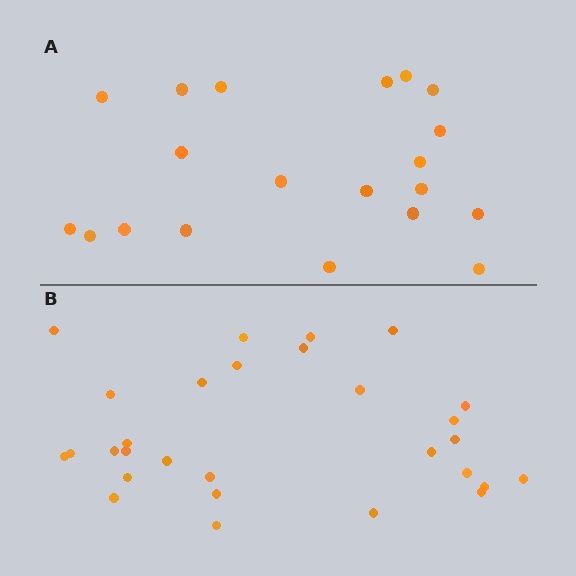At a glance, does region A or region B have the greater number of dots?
Region B (the bottom region) has more dots.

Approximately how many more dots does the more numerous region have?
Region B has roughly 8 or so more dots than region A.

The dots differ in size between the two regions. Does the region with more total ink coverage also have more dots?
No. Region A has more total ink coverage because its dots are larger, but region B actually contains more individual dots. Total area can be misleading — the number of items is what matters here.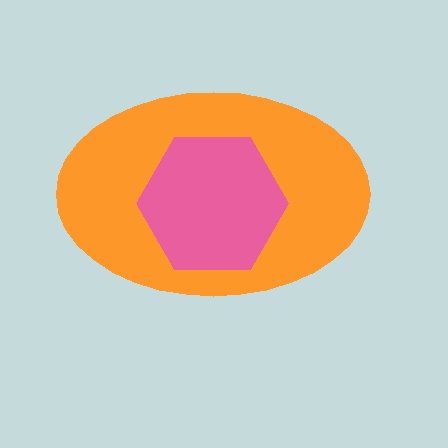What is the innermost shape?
The pink hexagon.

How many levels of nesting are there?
2.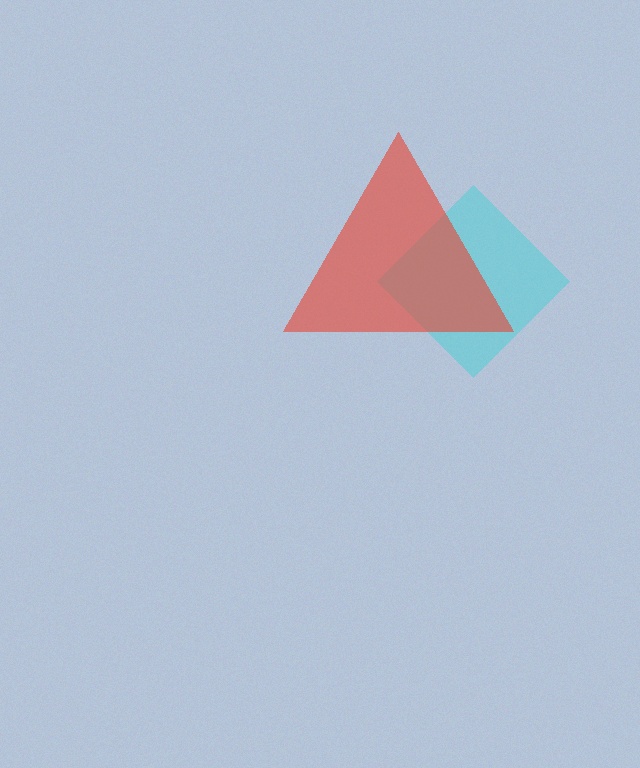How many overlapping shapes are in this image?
There are 2 overlapping shapes in the image.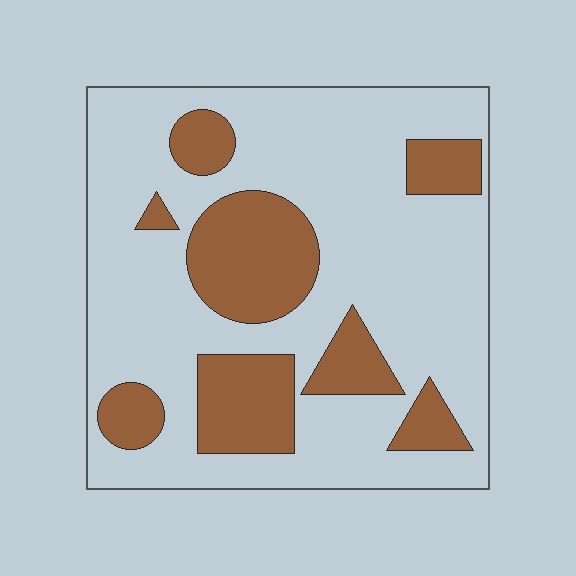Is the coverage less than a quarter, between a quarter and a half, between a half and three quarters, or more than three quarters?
Between a quarter and a half.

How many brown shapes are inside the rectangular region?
8.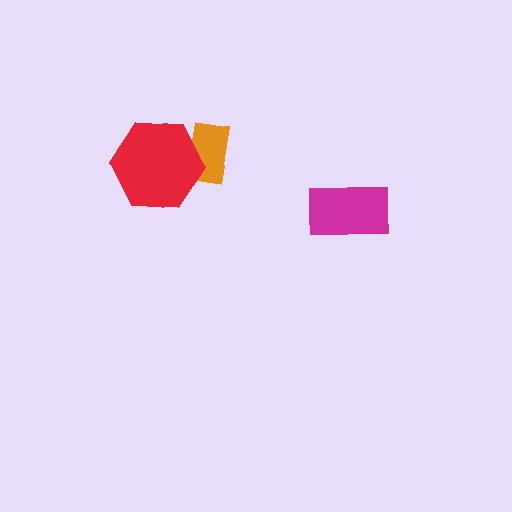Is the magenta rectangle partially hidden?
No, no other shape covers it.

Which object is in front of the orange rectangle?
The red hexagon is in front of the orange rectangle.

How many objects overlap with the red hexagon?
1 object overlaps with the red hexagon.